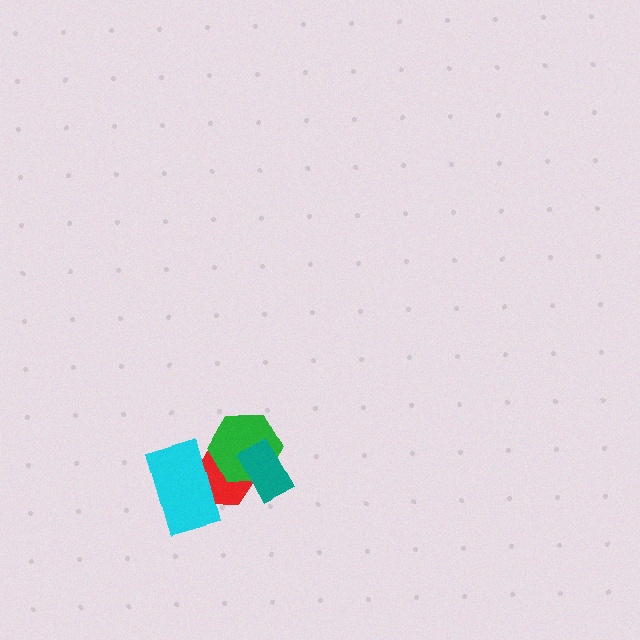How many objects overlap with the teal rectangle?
2 objects overlap with the teal rectangle.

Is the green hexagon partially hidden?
Yes, it is partially covered by another shape.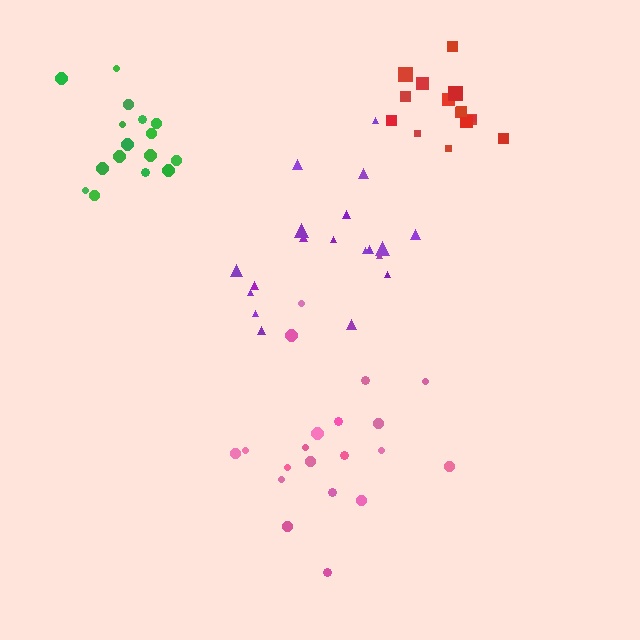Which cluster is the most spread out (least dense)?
Purple.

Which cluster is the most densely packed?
Red.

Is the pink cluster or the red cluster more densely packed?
Red.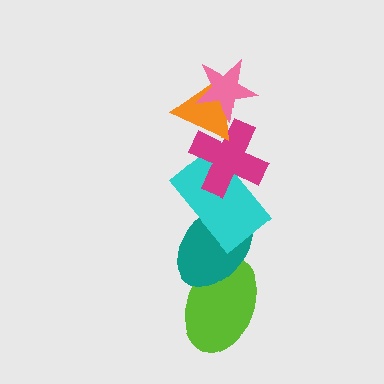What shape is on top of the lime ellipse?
The teal ellipse is on top of the lime ellipse.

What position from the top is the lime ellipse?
The lime ellipse is 6th from the top.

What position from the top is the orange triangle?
The orange triangle is 2nd from the top.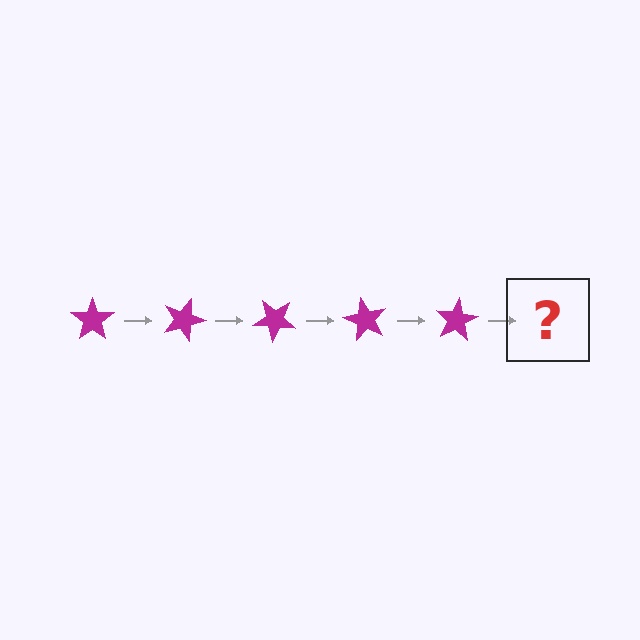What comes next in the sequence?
The next element should be a magenta star rotated 100 degrees.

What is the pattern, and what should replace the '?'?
The pattern is that the star rotates 20 degrees each step. The '?' should be a magenta star rotated 100 degrees.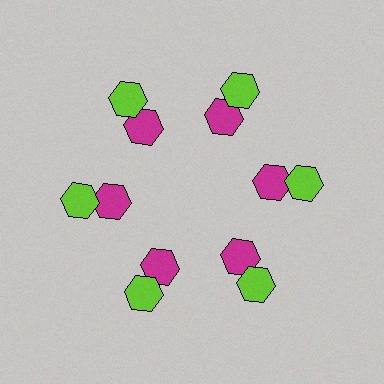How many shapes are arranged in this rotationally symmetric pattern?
There are 12 shapes, arranged in 6 groups of 2.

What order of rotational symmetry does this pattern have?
This pattern has 6-fold rotational symmetry.